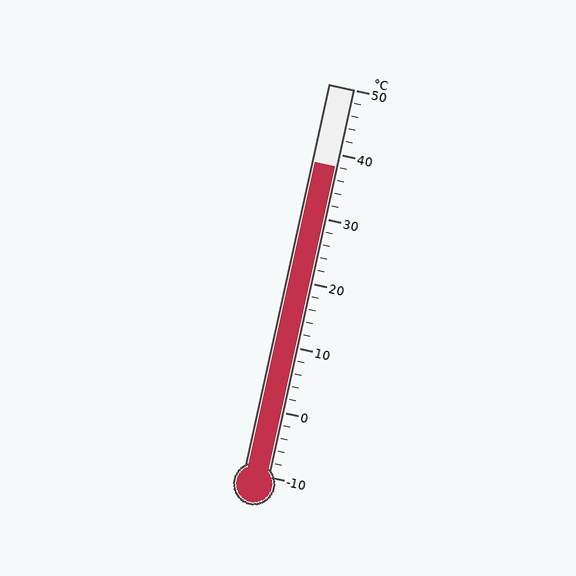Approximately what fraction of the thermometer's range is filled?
The thermometer is filled to approximately 80% of its range.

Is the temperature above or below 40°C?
The temperature is below 40°C.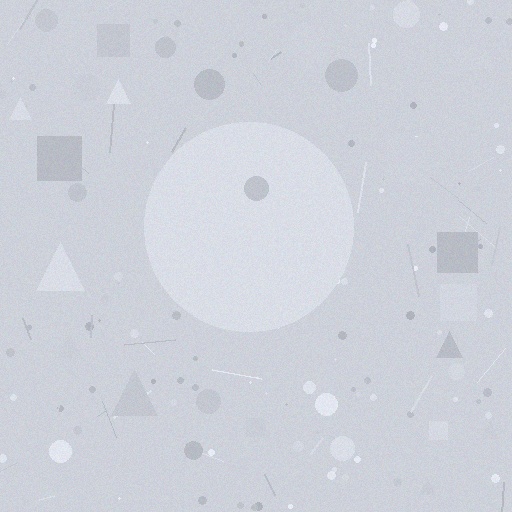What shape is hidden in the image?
A circle is hidden in the image.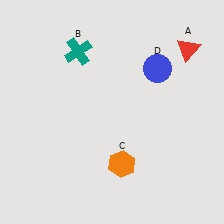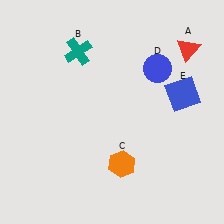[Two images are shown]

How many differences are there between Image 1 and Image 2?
There is 1 difference between the two images.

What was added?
A blue square (E) was added in Image 2.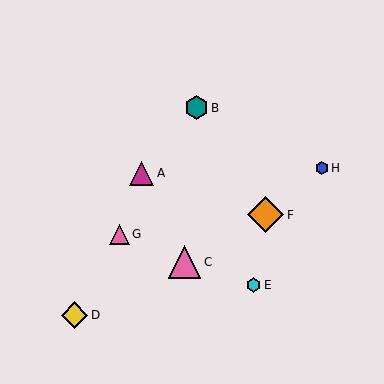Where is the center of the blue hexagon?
The center of the blue hexagon is at (322, 168).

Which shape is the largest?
The orange diamond (labeled F) is the largest.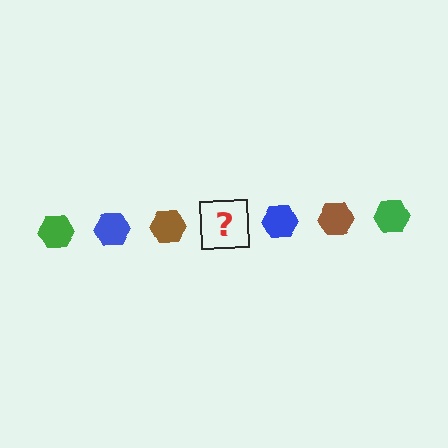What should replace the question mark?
The question mark should be replaced with a green hexagon.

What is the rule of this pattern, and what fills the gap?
The rule is that the pattern cycles through green, blue, brown hexagons. The gap should be filled with a green hexagon.